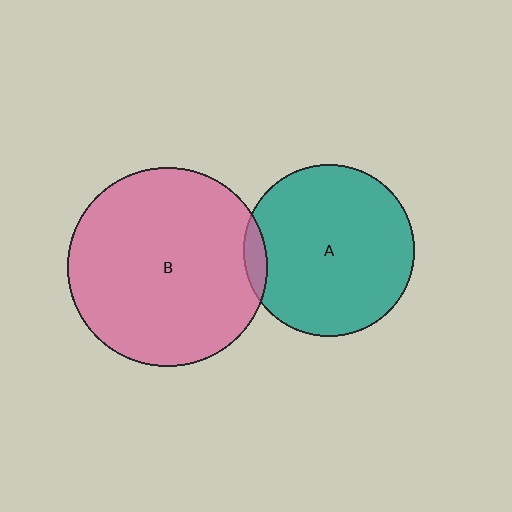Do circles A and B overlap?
Yes.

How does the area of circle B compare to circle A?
Approximately 1.4 times.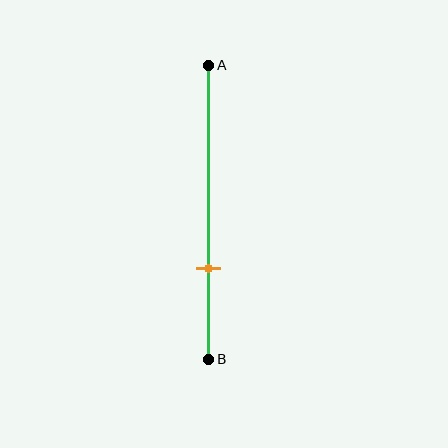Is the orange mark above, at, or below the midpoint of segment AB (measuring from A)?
The orange mark is below the midpoint of segment AB.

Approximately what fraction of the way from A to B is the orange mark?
The orange mark is approximately 70% of the way from A to B.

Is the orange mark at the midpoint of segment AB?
No, the mark is at about 70% from A, not at the 50% midpoint.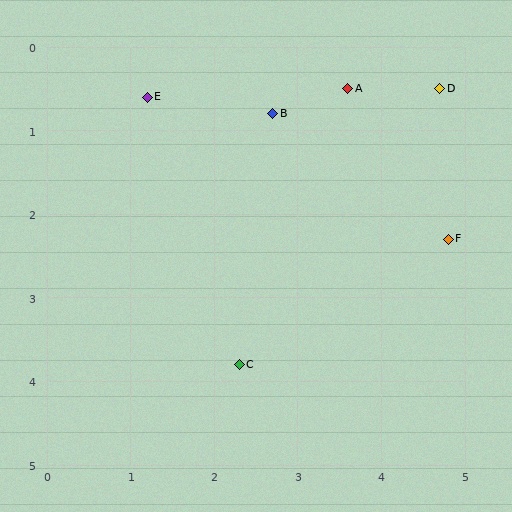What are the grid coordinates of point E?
Point E is at approximately (1.2, 0.6).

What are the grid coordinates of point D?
Point D is at approximately (4.7, 0.5).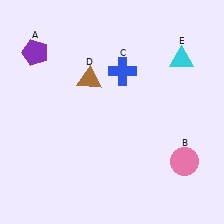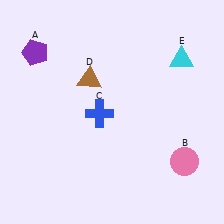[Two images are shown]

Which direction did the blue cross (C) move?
The blue cross (C) moved down.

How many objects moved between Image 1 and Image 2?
1 object moved between the two images.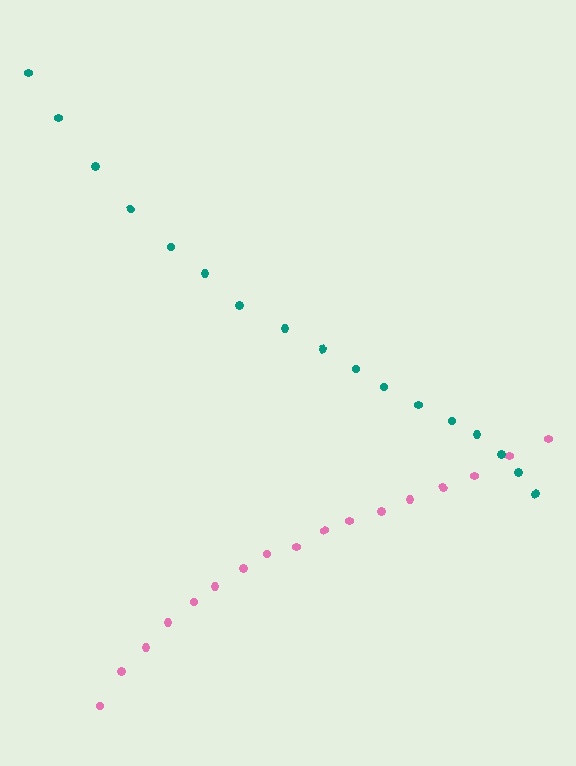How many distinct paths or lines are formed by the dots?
There are 2 distinct paths.